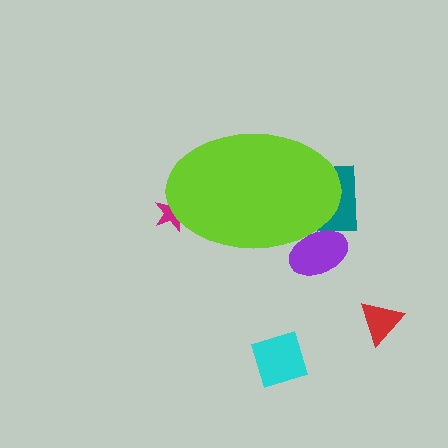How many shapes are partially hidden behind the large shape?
3 shapes are partially hidden.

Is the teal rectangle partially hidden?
Yes, the teal rectangle is partially hidden behind the lime ellipse.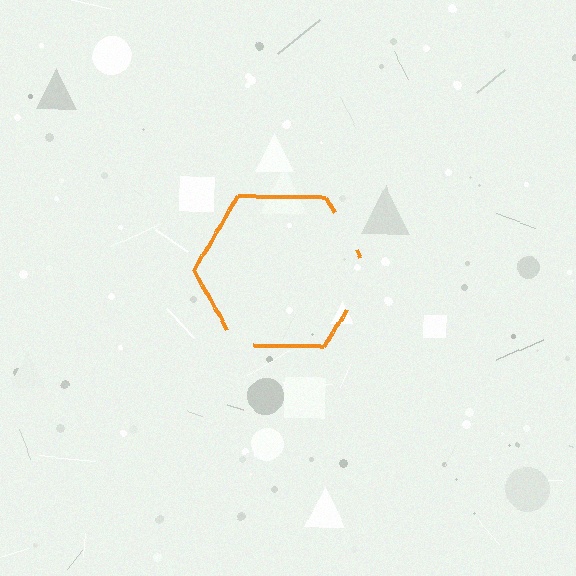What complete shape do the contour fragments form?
The contour fragments form a hexagon.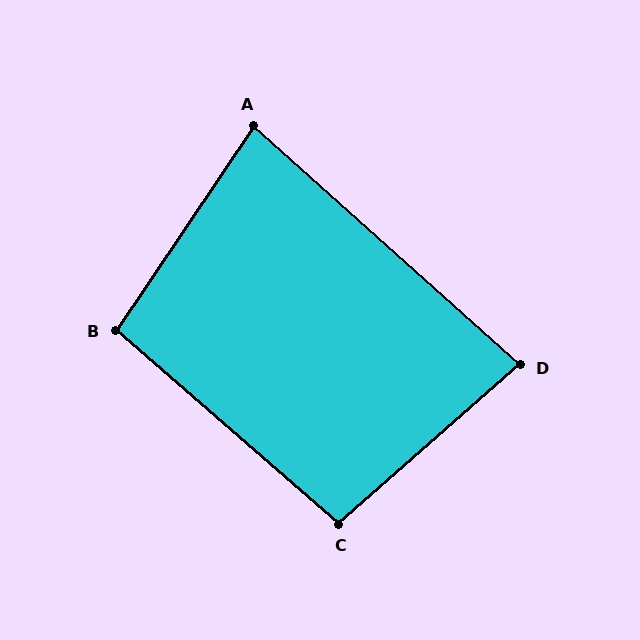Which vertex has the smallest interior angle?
A, at approximately 82 degrees.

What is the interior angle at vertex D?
Approximately 83 degrees (acute).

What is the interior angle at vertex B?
Approximately 97 degrees (obtuse).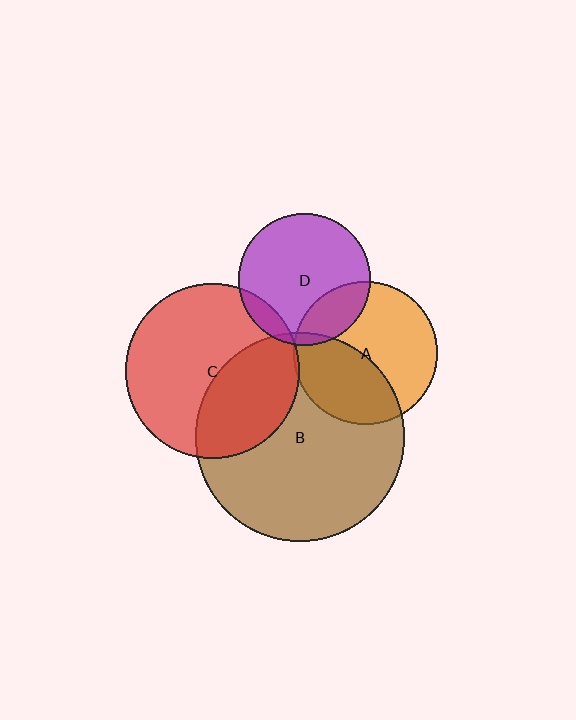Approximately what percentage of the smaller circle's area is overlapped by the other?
Approximately 5%.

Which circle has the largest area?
Circle B (brown).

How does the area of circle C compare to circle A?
Approximately 1.5 times.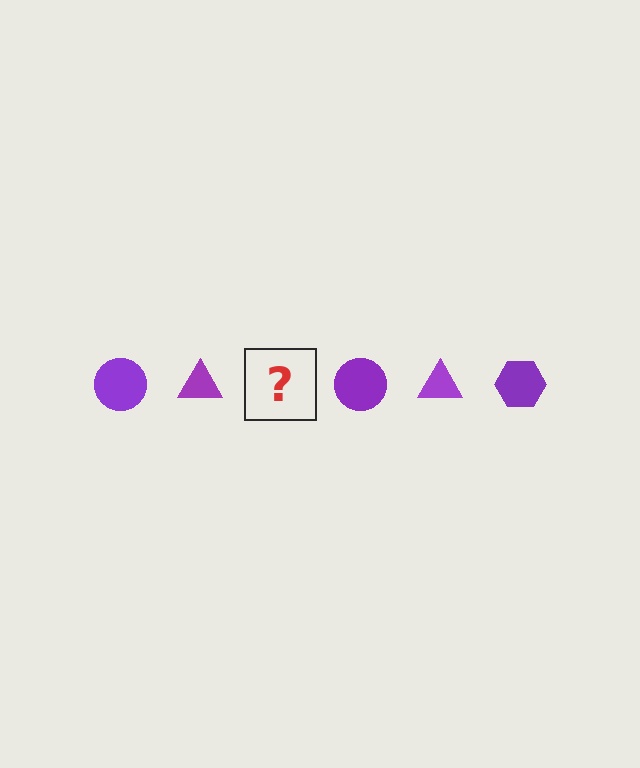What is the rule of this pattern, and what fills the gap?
The rule is that the pattern cycles through circle, triangle, hexagon shapes in purple. The gap should be filled with a purple hexagon.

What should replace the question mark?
The question mark should be replaced with a purple hexagon.